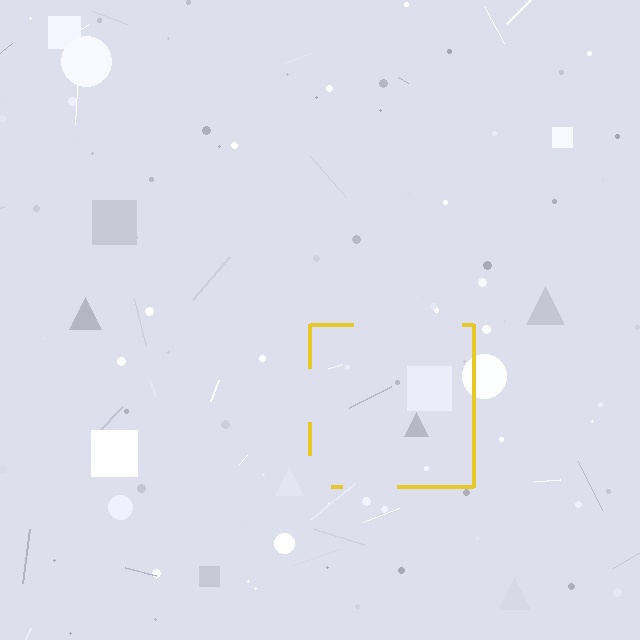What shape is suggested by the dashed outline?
The dashed outline suggests a square.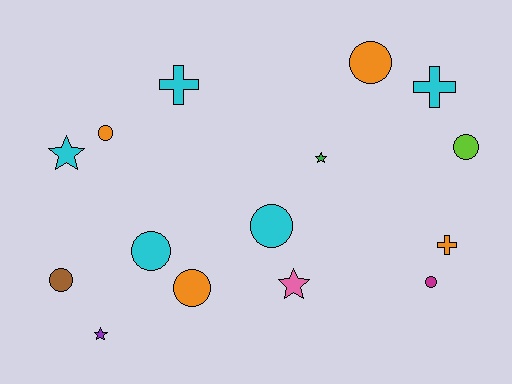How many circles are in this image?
There are 8 circles.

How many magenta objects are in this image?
There is 1 magenta object.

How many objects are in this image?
There are 15 objects.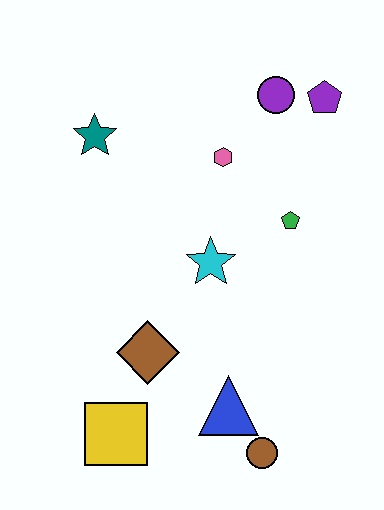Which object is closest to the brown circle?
The blue triangle is closest to the brown circle.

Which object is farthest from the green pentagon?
The yellow square is farthest from the green pentagon.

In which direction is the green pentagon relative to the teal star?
The green pentagon is to the right of the teal star.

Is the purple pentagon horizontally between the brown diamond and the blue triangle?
No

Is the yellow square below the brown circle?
No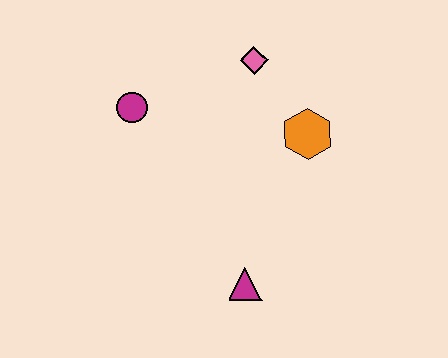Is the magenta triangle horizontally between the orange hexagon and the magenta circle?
Yes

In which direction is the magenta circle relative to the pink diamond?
The magenta circle is to the left of the pink diamond.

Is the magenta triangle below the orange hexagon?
Yes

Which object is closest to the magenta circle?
The pink diamond is closest to the magenta circle.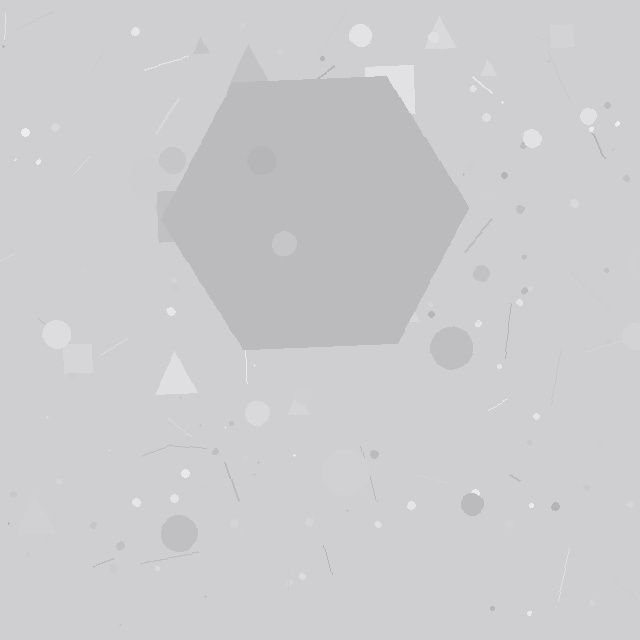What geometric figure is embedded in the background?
A hexagon is embedded in the background.